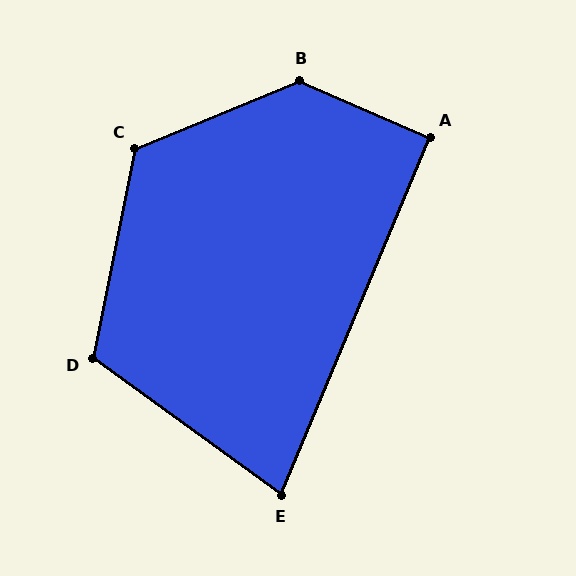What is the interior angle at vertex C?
Approximately 123 degrees (obtuse).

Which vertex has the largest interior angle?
B, at approximately 135 degrees.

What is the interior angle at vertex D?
Approximately 115 degrees (obtuse).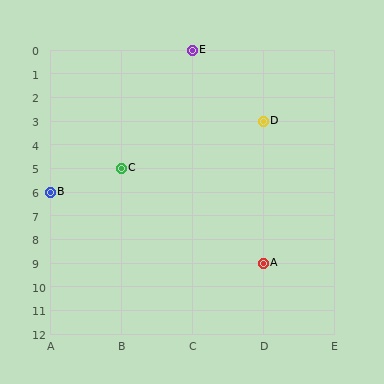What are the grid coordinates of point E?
Point E is at grid coordinates (C, 0).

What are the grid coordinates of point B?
Point B is at grid coordinates (A, 6).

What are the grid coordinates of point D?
Point D is at grid coordinates (D, 3).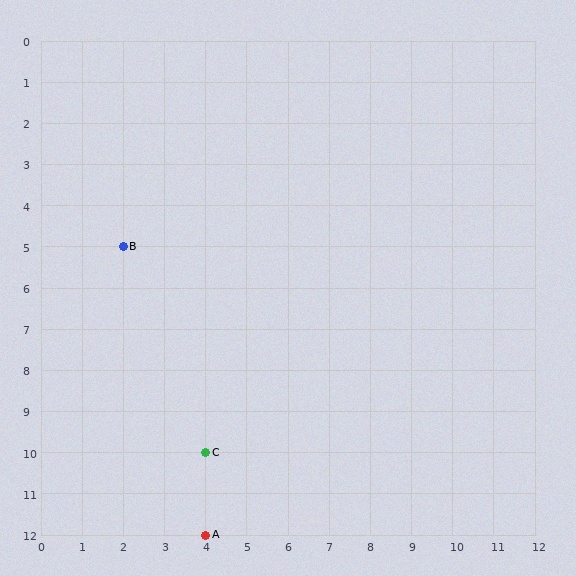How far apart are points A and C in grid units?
Points A and C are 2 rows apart.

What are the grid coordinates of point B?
Point B is at grid coordinates (2, 5).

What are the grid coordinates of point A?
Point A is at grid coordinates (4, 12).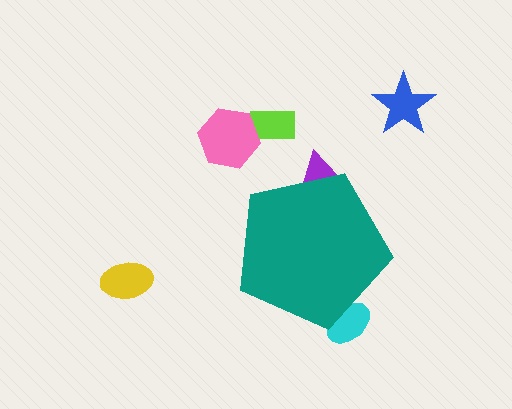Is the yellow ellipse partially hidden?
No, the yellow ellipse is fully visible.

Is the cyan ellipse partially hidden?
Yes, the cyan ellipse is partially hidden behind the teal pentagon.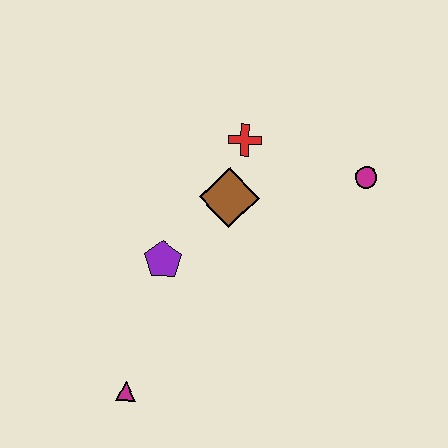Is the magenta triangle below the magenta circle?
Yes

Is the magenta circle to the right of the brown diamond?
Yes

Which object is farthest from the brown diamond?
The magenta triangle is farthest from the brown diamond.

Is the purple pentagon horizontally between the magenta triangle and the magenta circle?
Yes